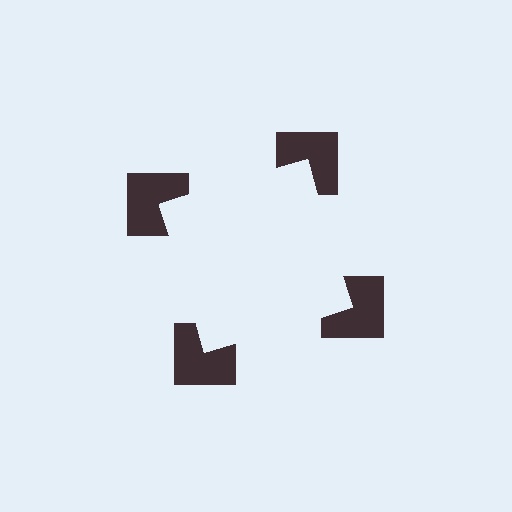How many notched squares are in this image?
There are 4 — one at each vertex of the illusory square.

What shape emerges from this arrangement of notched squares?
An illusory square — its edges are inferred from the aligned wedge cuts in the notched squares, not physically drawn.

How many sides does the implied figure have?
4 sides.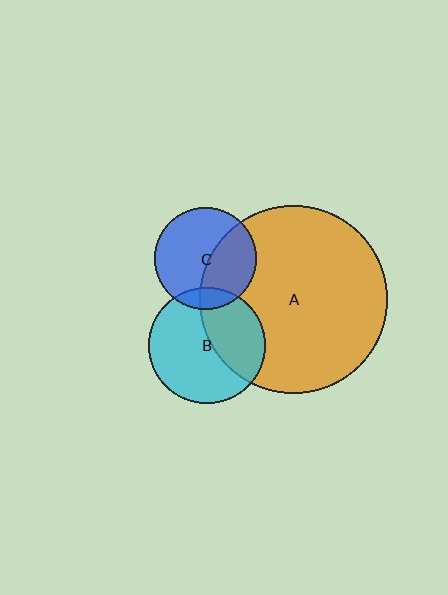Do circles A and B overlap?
Yes.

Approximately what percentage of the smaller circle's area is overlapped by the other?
Approximately 40%.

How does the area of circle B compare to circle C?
Approximately 1.3 times.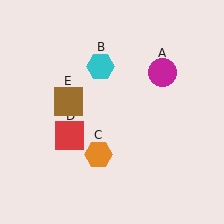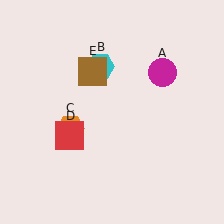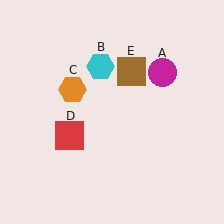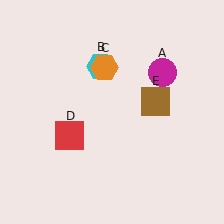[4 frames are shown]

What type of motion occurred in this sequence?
The orange hexagon (object C), brown square (object E) rotated clockwise around the center of the scene.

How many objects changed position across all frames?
2 objects changed position: orange hexagon (object C), brown square (object E).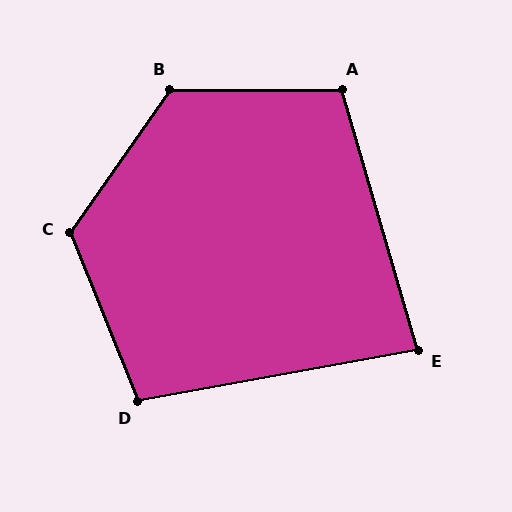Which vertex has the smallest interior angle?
E, at approximately 84 degrees.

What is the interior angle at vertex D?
Approximately 102 degrees (obtuse).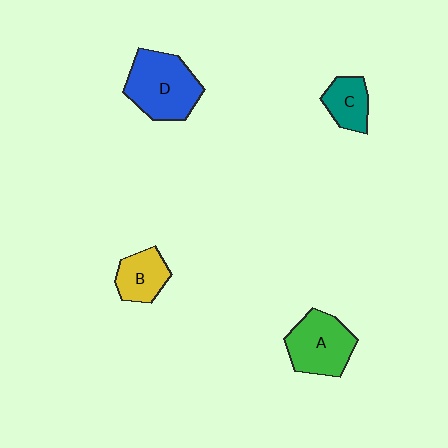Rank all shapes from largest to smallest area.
From largest to smallest: D (blue), A (green), B (yellow), C (teal).